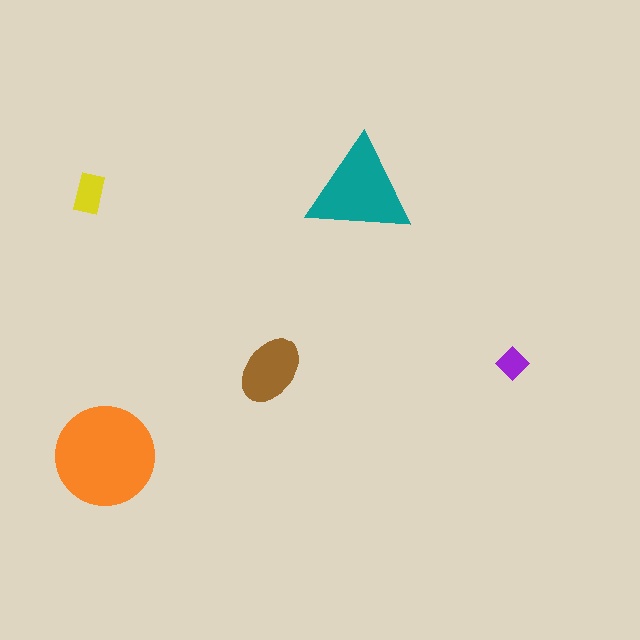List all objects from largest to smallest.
The orange circle, the teal triangle, the brown ellipse, the yellow rectangle, the purple diamond.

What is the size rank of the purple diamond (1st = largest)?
5th.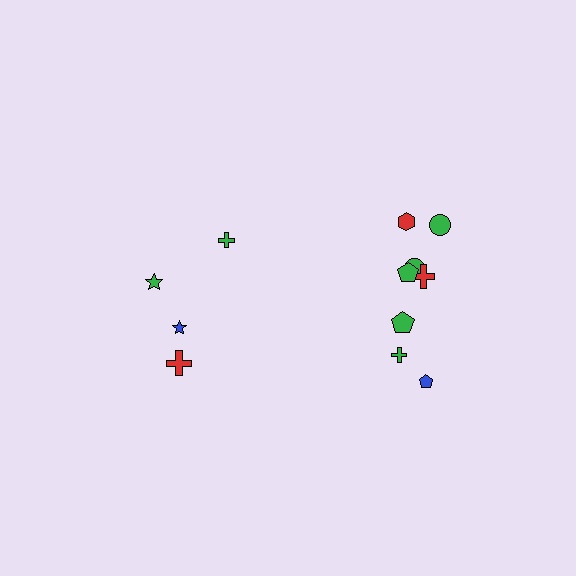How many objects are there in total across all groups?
There are 12 objects.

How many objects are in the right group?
There are 8 objects.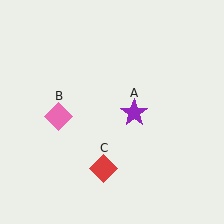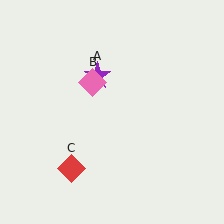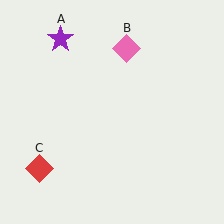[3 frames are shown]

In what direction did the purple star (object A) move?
The purple star (object A) moved up and to the left.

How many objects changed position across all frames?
3 objects changed position: purple star (object A), pink diamond (object B), red diamond (object C).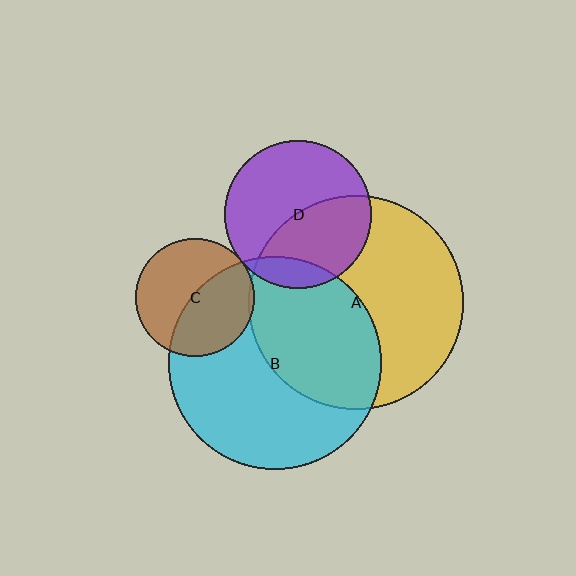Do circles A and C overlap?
Yes.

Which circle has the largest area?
Circle A (yellow).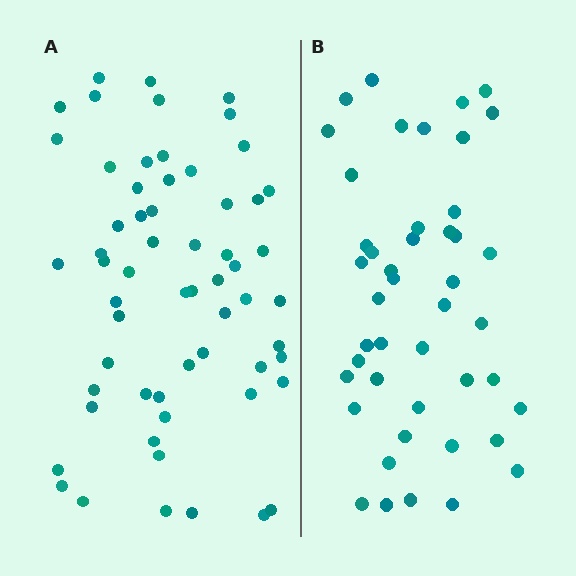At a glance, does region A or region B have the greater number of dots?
Region A (the left region) has more dots.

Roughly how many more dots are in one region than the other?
Region A has approximately 15 more dots than region B.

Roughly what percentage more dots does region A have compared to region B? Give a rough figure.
About 35% more.